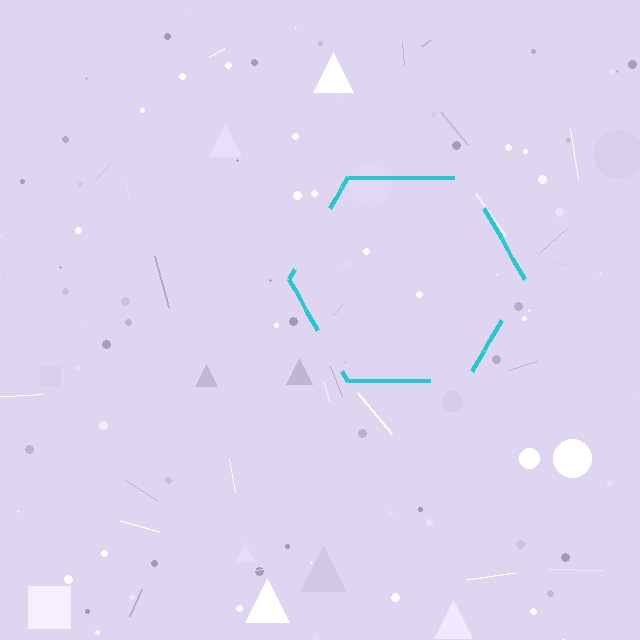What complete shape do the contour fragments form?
The contour fragments form a hexagon.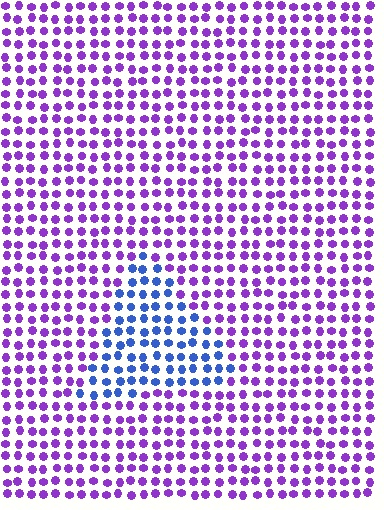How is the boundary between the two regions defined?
The boundary is defined purely by a slight shift in hue (about 53 degrees). Spacing, size, and orientation are identical on both sides.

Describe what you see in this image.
The image is filled with small purple elements in a uniform arrangement. A triangle-shaped region is visible where the elements are tinted to a slightly different hue, forming a subtle color boundary.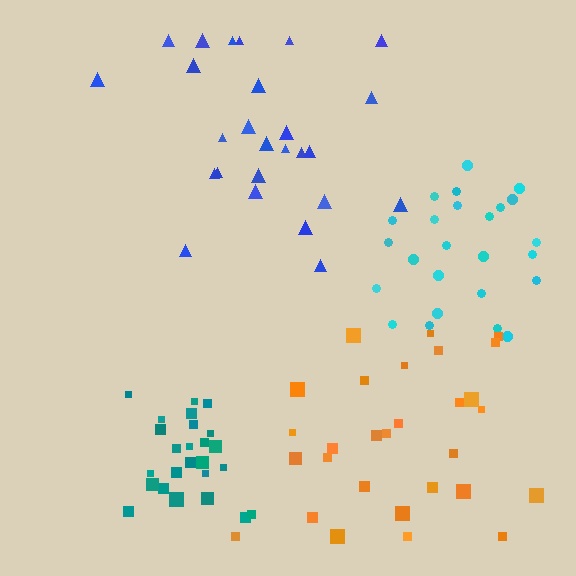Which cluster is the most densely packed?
Teal.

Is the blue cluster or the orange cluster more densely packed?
Orange.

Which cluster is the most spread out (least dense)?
Blue.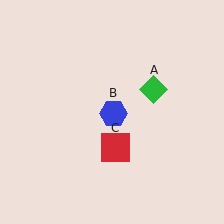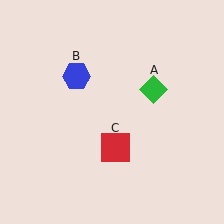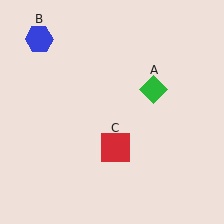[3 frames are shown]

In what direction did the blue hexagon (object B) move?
The blue hexagon (object B) moved up and to the left.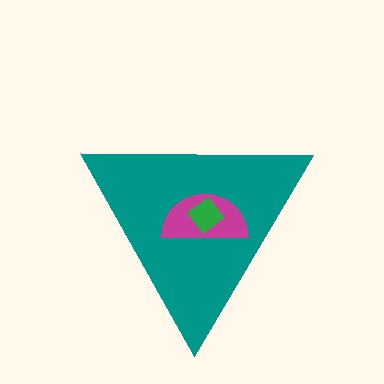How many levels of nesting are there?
3.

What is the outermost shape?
The teal triangle.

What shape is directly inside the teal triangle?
The magenta semicircle.